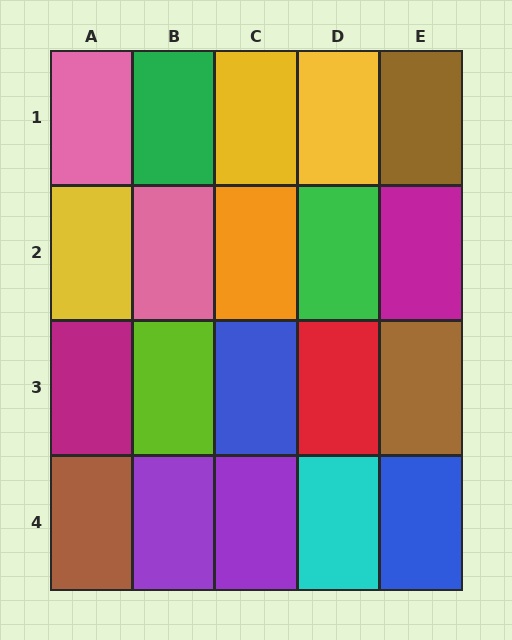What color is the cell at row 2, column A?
Yellow.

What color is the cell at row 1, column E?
Brown.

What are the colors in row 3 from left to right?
Magenta, lime, blue, red, brown.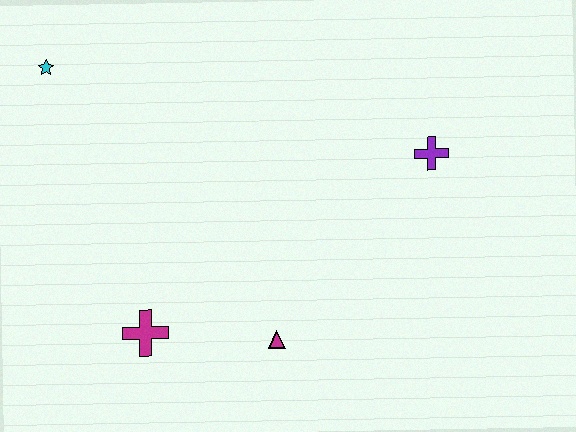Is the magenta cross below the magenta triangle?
No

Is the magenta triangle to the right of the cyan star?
Yes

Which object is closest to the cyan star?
The magenta cross is closest to the cyan star.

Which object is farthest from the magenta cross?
The purple cross is farthest from the magenta cross.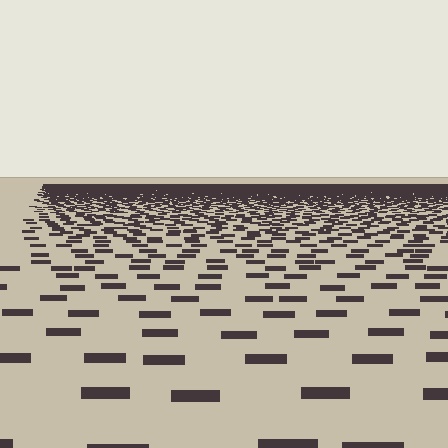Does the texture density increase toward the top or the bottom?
Density increases toward the top.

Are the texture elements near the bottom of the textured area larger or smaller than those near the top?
Larger. Near the bottom, elements are closer to the viewer and appear at a bigger on-screen size.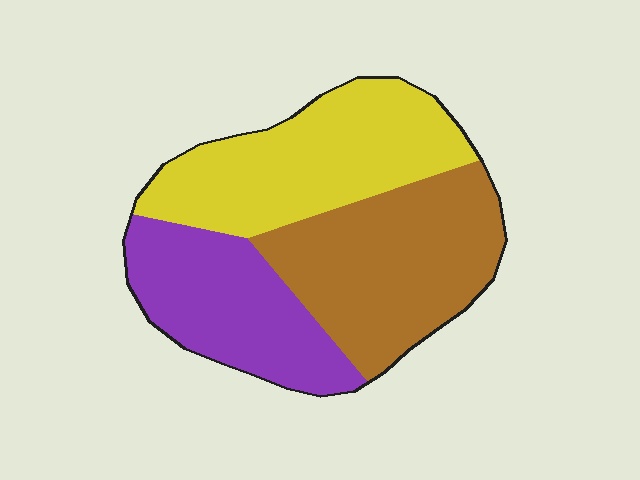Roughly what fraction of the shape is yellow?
Yellow covers 36% of the shape.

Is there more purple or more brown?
Brown.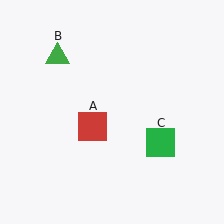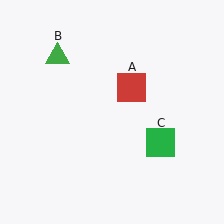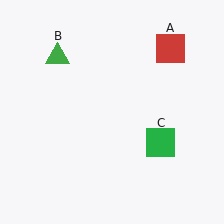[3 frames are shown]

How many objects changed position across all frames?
1 object changed position: red square (object A).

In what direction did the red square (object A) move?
The red square (object A) moved up and to the right.